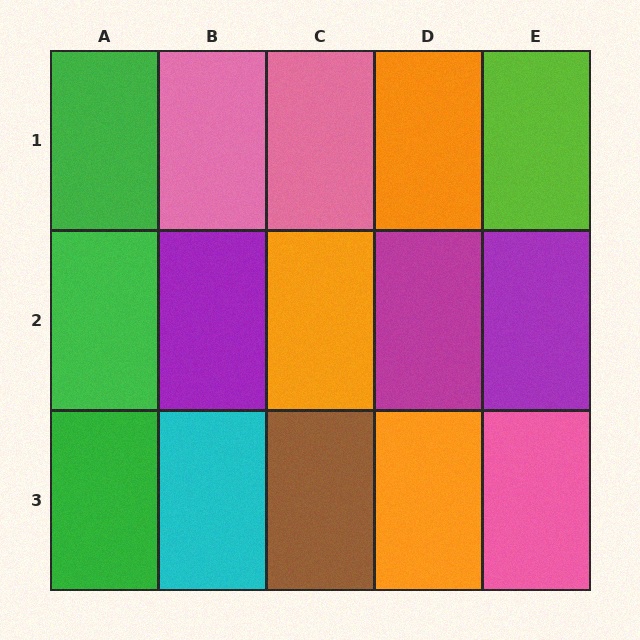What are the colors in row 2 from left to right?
Green, purple, orange, magenta, purple.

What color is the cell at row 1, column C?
Pink.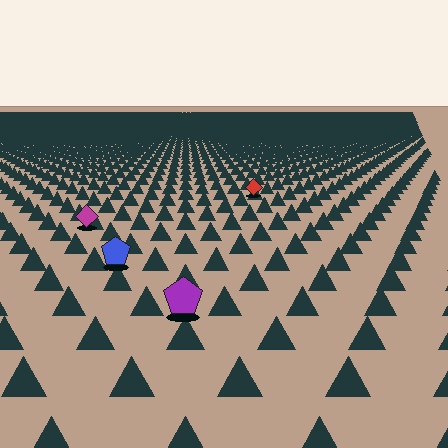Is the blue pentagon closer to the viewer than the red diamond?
Yes. The blue pentagon is closer — you can tell from the texture gradient: the ground texture is coarser near it.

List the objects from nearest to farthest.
From nearest to farthest: the purple pentagon, the blue pentagon, the magenta diamond, the red diamond.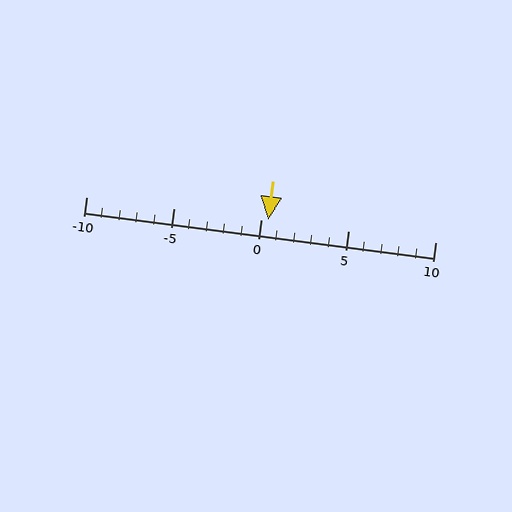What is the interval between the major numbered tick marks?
The major tick marks are spaced 5 units apart.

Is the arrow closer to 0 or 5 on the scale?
The arrow is closer to 0.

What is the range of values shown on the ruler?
The ruler shows values from -10 to 10.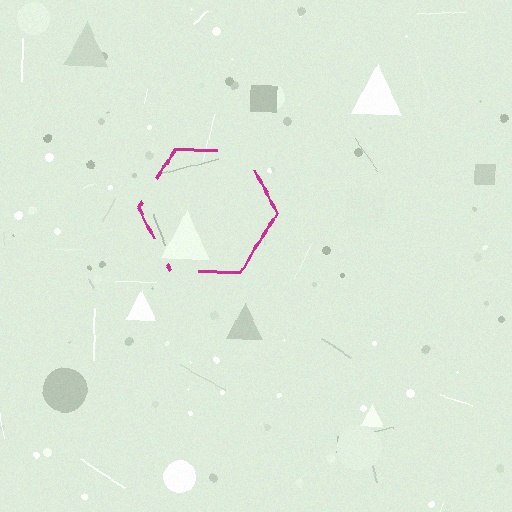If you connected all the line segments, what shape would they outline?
They would outline a hexagon.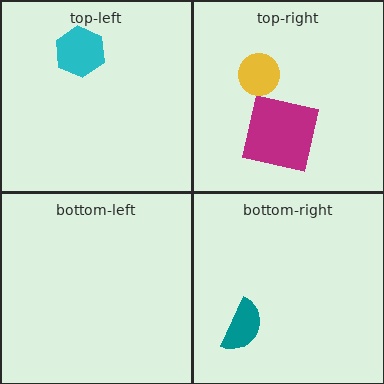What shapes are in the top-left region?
The cyan hexagon.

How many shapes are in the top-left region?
1.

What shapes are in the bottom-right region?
The teal semicircle.